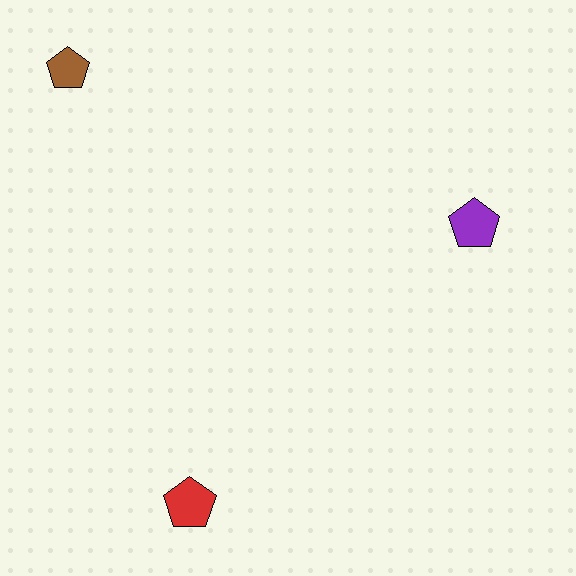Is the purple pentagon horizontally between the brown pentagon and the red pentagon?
No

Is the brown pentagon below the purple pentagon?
No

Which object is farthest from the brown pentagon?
The red pentagon is farthest from the brown pentagon.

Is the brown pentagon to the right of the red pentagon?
No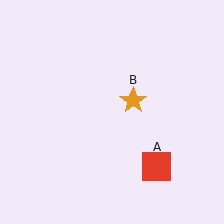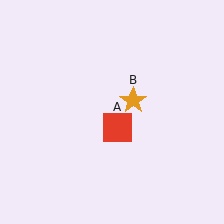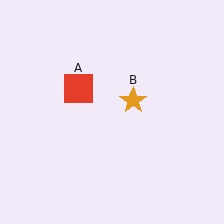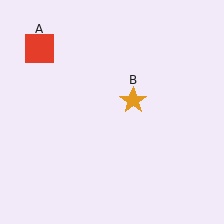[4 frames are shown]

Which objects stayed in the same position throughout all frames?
Orange star (object B) remained stationary.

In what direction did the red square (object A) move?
The red square (object A) moved up and to the left.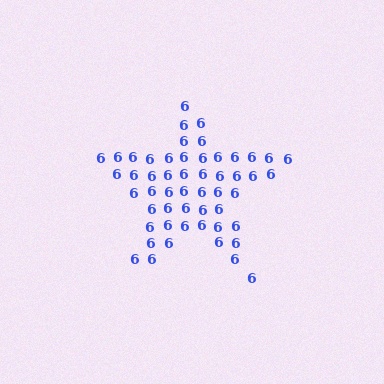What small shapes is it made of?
It is made of small digit 6's.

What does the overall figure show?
The overall figure shows a star.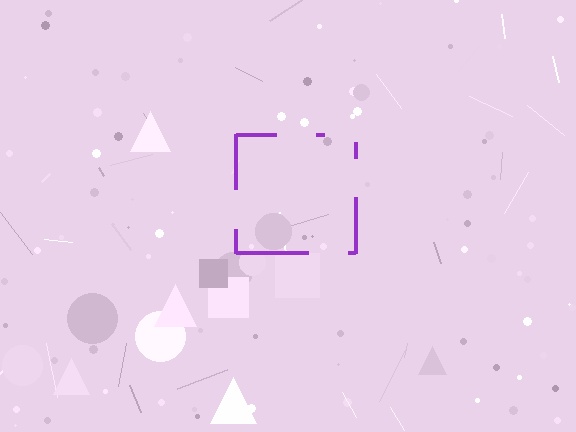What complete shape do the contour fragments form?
The contour fragments form a square.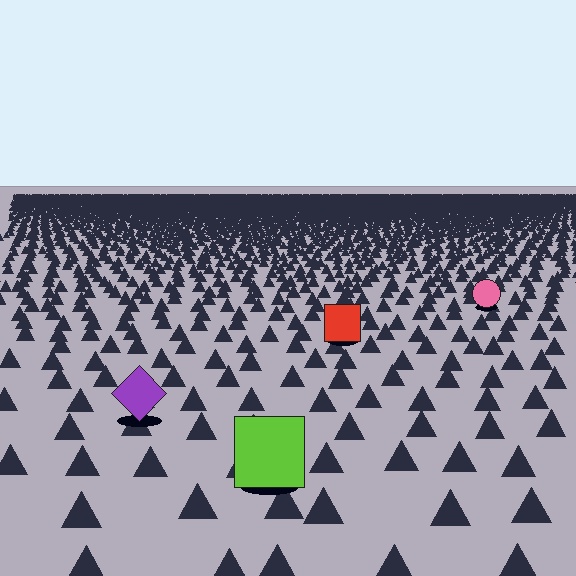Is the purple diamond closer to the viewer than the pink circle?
Yes. The purple diamond is closer — you can tell from the texture gradient: the ground texture is coarser near it.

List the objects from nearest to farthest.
From nearest to farthest: the lime square, the purple diamond, the red square, the pink circle.